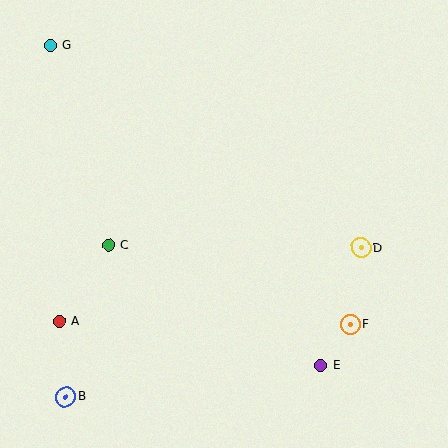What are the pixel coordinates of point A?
Point A is at (59, 321).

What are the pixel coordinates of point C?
Point C is at (109, 245).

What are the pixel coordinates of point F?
Point F is at (350, 324).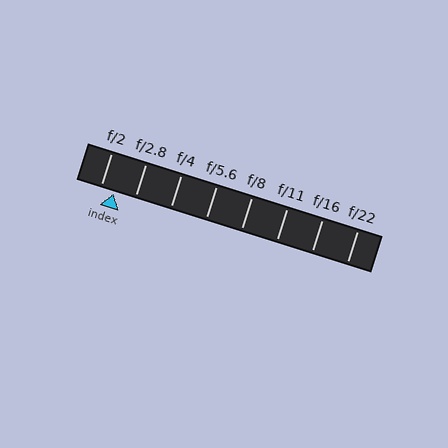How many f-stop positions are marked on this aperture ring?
There are 8 f-stop positions marked.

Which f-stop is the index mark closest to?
The index mark is closest to f/2.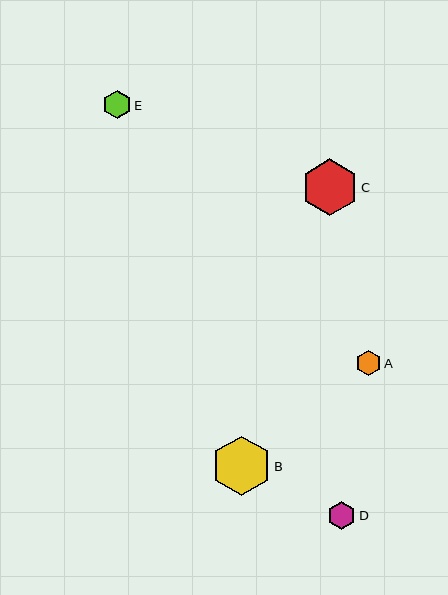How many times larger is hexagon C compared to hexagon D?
Hexagon C is approximately 2.0 times the size of hexagon D.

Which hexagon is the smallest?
Hexagon A is the smallest with a size of approximately 25 pixels.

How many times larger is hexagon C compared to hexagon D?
Hexagon C is approximately 2.0 times the size of hexagon D.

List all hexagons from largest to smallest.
From largest to smallest: B, C, E, D, A.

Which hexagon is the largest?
Hexagon B is the largest with a size of approximately 60 pixels.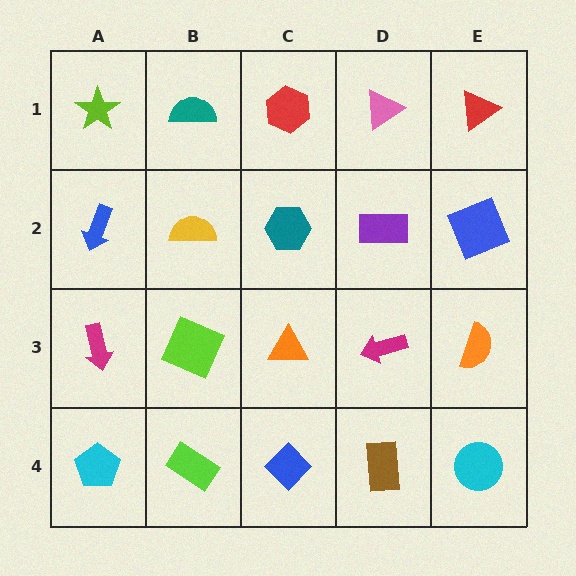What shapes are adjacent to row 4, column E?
An orange semicircle (row 3, column E), a brown rectangle (row 4, column D).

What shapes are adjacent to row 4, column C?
An orange triangle (row 3, column C), a lime rectangle (row 4, column B), a brown rectangle (row 4, column D).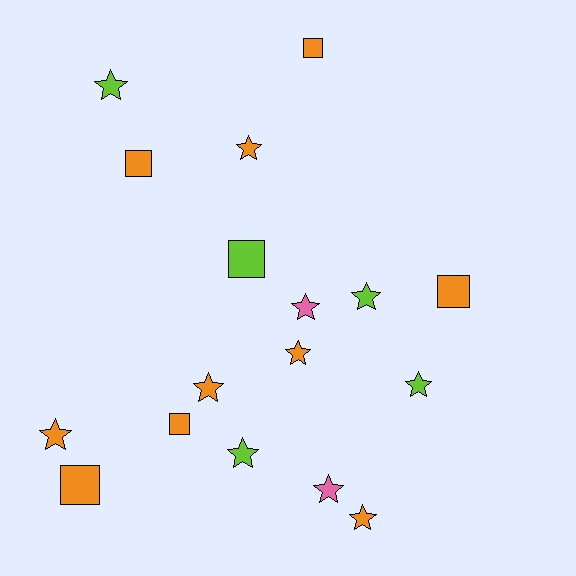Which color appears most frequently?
Orange, with 10 objects.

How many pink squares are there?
There are no pink squares.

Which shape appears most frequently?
Star, with 11 objects.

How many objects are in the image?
There are 17 objects.